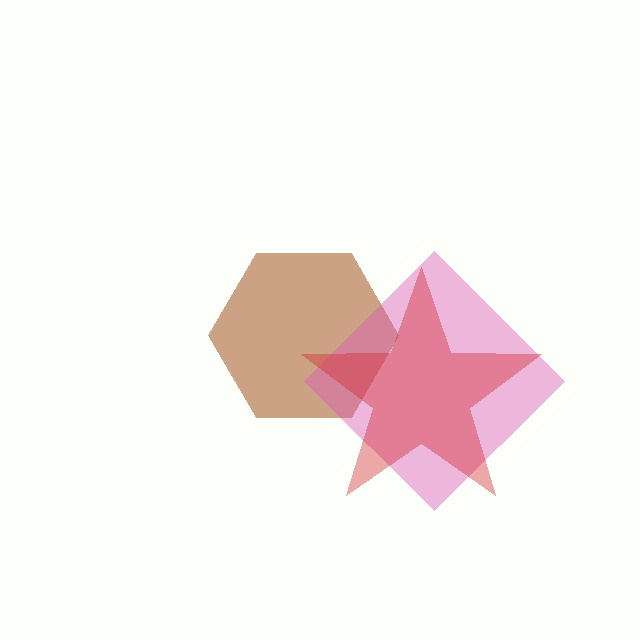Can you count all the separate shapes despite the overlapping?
Yes, there are 3 separate shapes.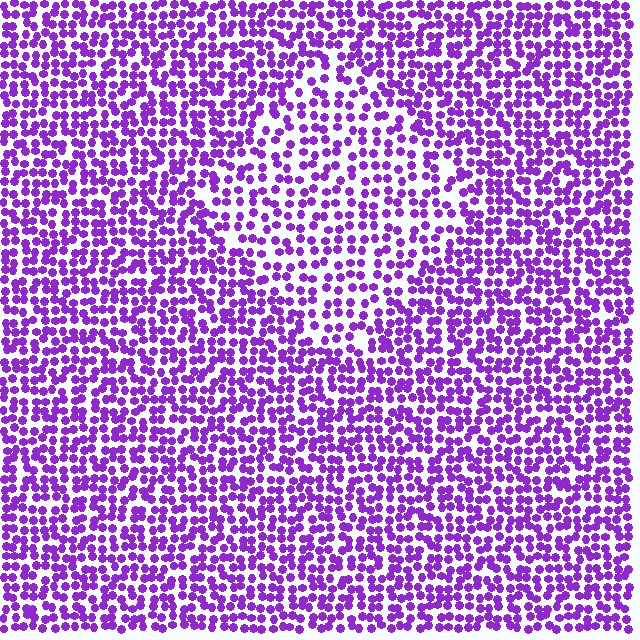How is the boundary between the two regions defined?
The boundary is defined by a change in element density (approximately 1.6x ratio). All elements are the same color, size, and shape.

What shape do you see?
I see a diamond.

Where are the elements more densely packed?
The elements are more densely packed outside the diamond boundary.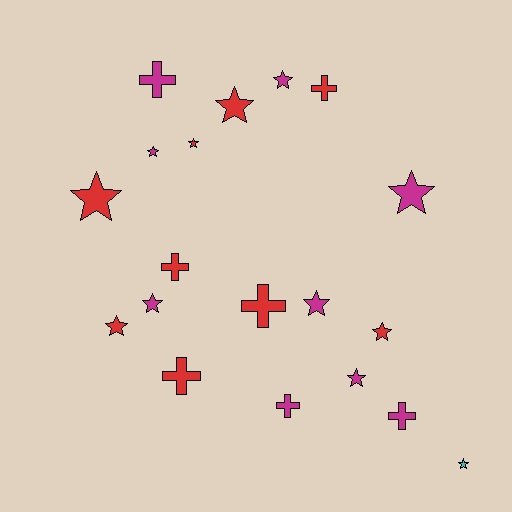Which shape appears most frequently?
Star, with 12 objects.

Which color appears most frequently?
Magenta, with 9 objects.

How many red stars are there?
There are 5 red stars.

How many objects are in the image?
There are 19 objects.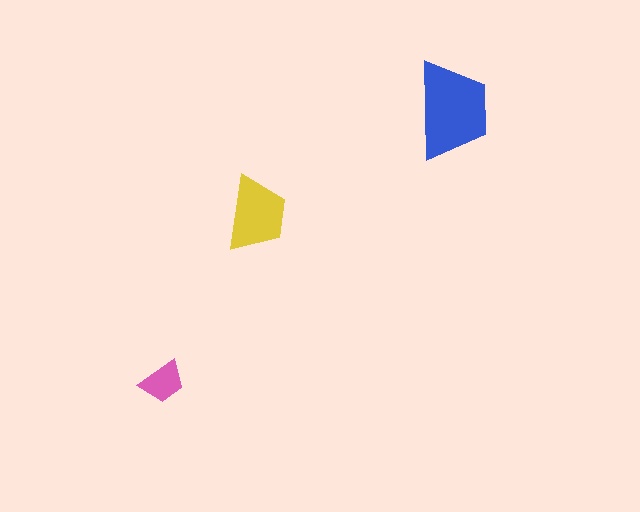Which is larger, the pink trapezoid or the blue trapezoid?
The blue one.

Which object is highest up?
The blue trapezoid is topmost.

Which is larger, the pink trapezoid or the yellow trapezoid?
The yellow one.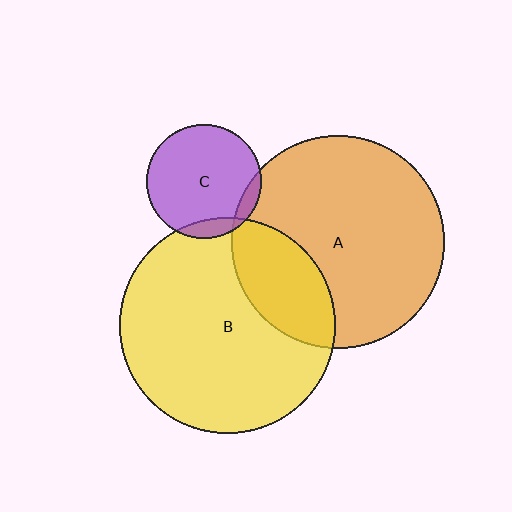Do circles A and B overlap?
Yes.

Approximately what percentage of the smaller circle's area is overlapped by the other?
Approximately 25%.